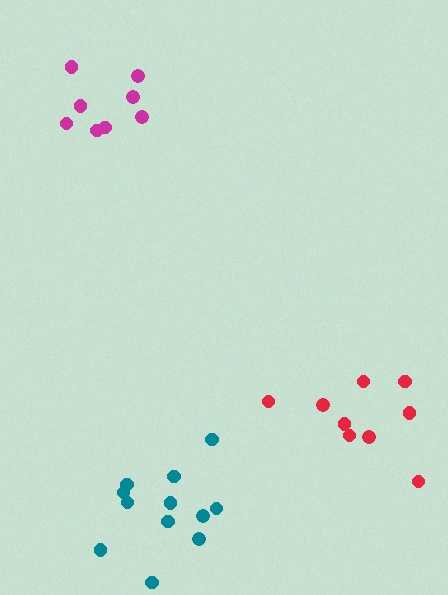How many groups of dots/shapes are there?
There are 3 groups.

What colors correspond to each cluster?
The clusters are colored: magenta, red, teal.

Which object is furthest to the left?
The magenta cluster is leftmost.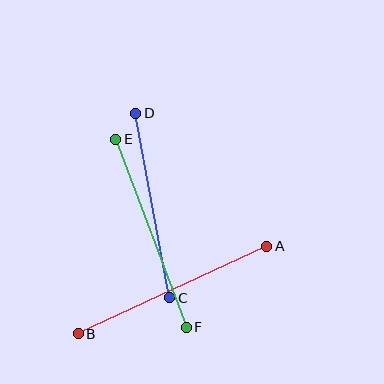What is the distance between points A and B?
The distance is approximately 208 pixels.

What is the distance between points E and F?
The distance is approximately 201 pixels.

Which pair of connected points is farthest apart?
Points A and B are farthest apart.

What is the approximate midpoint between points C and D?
The midpoint is at approximately (153, 205) pixels.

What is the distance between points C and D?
The distance is approximately 188 pixels.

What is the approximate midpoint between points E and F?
The midpoint is at approximately (151, 233) pixels.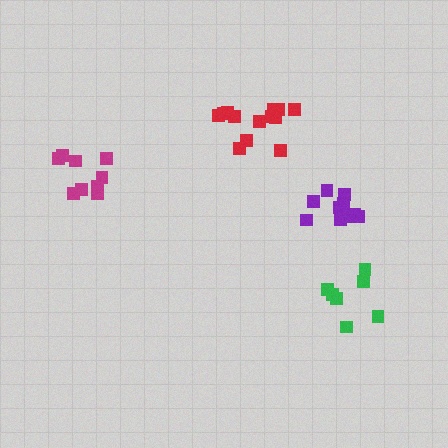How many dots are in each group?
Group 1: 10 dots, Group 2: 13 dots, Group 3: 7 dots, Group 4: 9 dots (39 total).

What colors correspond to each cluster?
The clusters are colored: purple, red, green, magenta.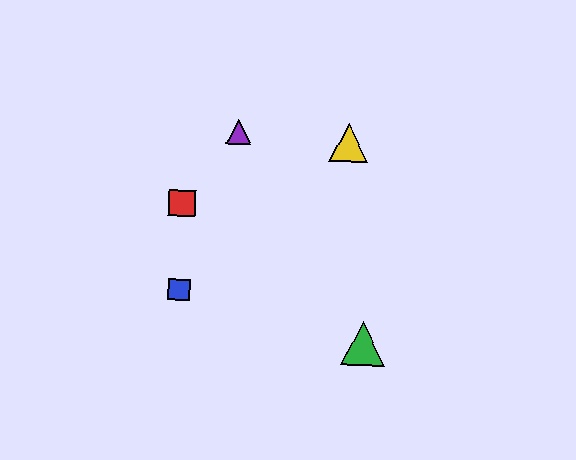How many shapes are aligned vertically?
2 shapes (the red square, the blue square) are aligned vertically.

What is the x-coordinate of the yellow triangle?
The yellow triangle is at x≈349.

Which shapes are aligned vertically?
The red square, the blue square are aligned vertically.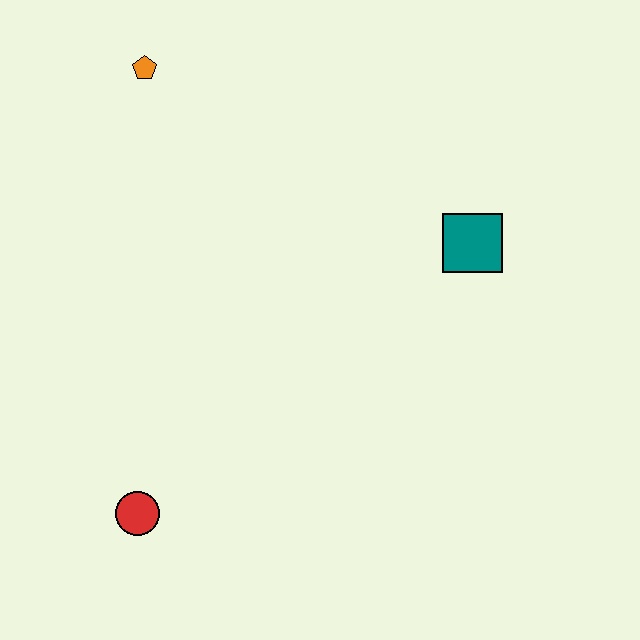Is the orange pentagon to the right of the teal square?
No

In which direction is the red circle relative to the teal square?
The red circle is to the left of the teal square.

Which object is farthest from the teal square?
The red circle is farthest from the teal square.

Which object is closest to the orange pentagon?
The teal square is closest to the orange pentagon.